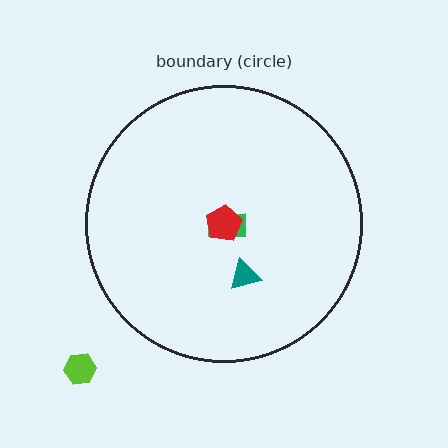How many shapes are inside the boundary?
3 inside, 1 outside.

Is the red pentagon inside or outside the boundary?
Inside.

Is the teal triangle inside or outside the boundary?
Inside.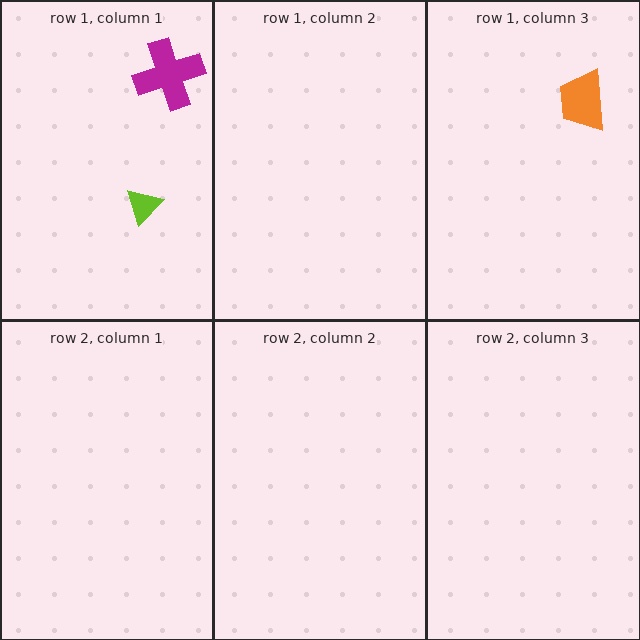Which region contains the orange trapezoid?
The row 1, column 3 region.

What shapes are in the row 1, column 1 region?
The magenta cross, the lime triangle.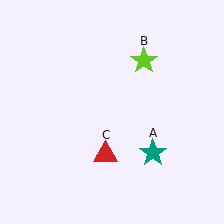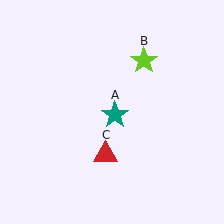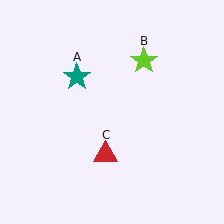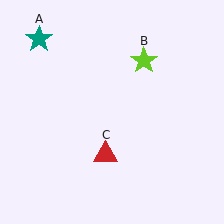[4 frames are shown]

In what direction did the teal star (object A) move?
The teal star (object A) moved up and to the left.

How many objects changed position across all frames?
1 object changed position: teal star (object A).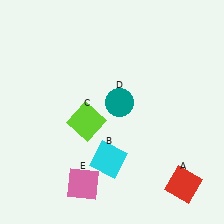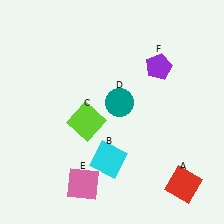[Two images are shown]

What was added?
A purple pentagon (F) was added in Image 2.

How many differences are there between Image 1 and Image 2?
There is 1 difference between the two images.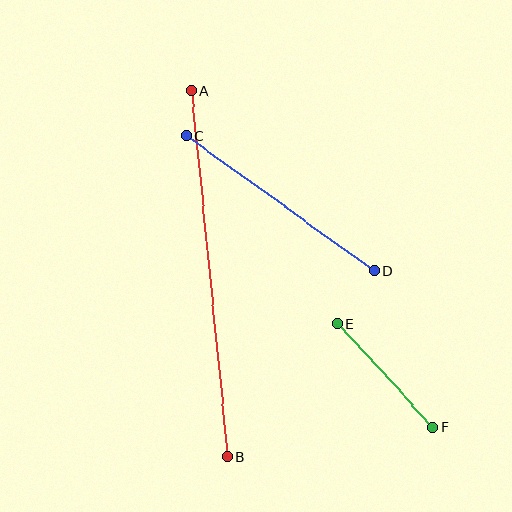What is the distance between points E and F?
The distance is approximately 141 pixels.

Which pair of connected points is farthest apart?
Points A and B are farthest apart.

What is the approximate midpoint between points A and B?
The midpoint is at approximately (209, 274) pixels.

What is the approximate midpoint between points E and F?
The midpoint is at approximately (385, 375) pixels.